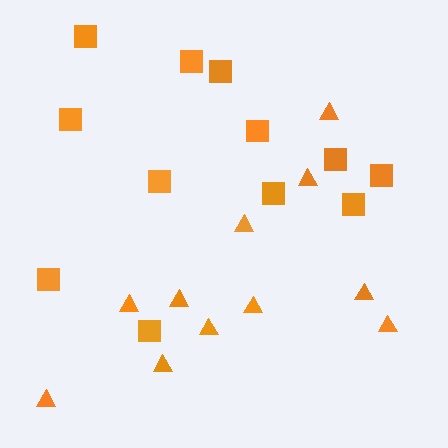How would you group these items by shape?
There are 2 groups: one group of triangles (11) and one group of squares (12).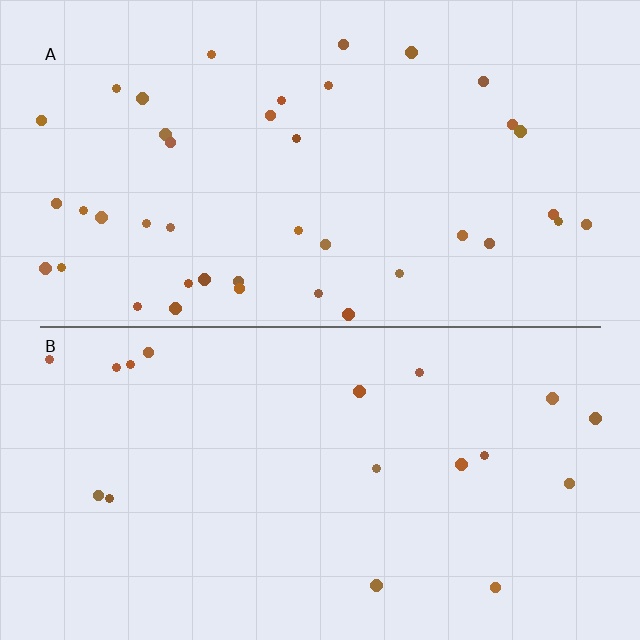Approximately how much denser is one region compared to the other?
Approximately 2.3× — region A over region B.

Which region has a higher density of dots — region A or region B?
A (the top).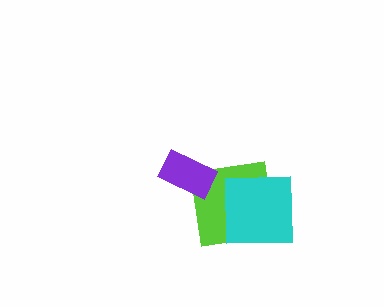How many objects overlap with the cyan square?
1 object overlaps with the cyan square.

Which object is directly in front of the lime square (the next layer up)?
The cyan square is directly in front of the lime square.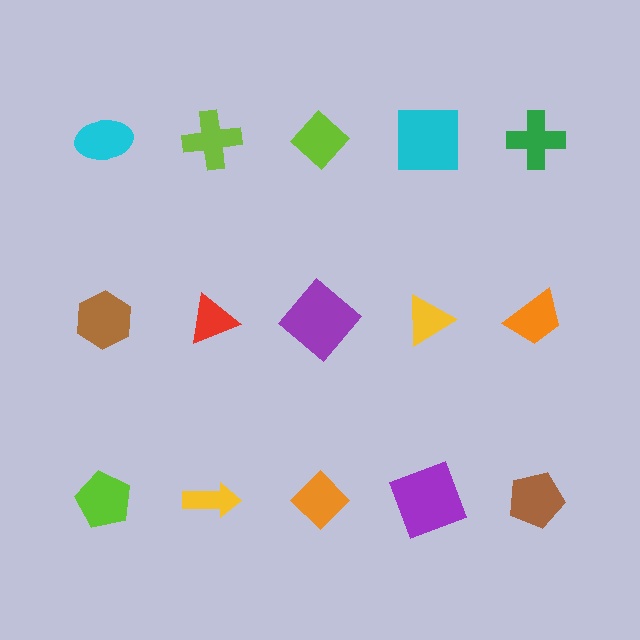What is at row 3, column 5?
A brown pentagon.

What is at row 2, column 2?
A red triangle.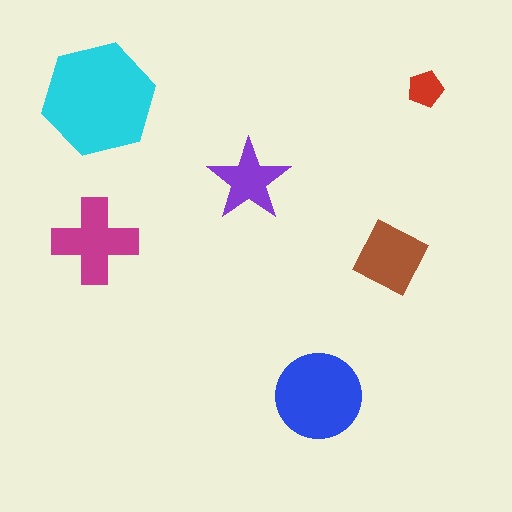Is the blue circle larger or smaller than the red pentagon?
Larger.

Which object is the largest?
The cyan hexagon.